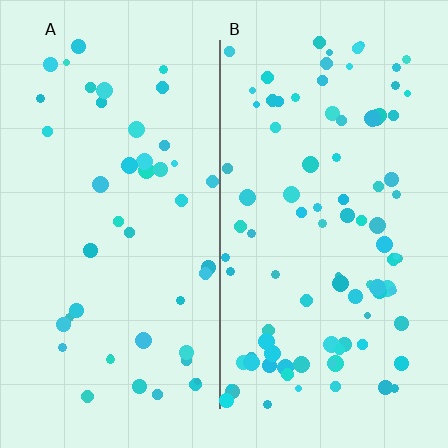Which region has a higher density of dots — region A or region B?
B (the right).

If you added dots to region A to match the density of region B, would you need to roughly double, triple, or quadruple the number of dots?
Approximately double.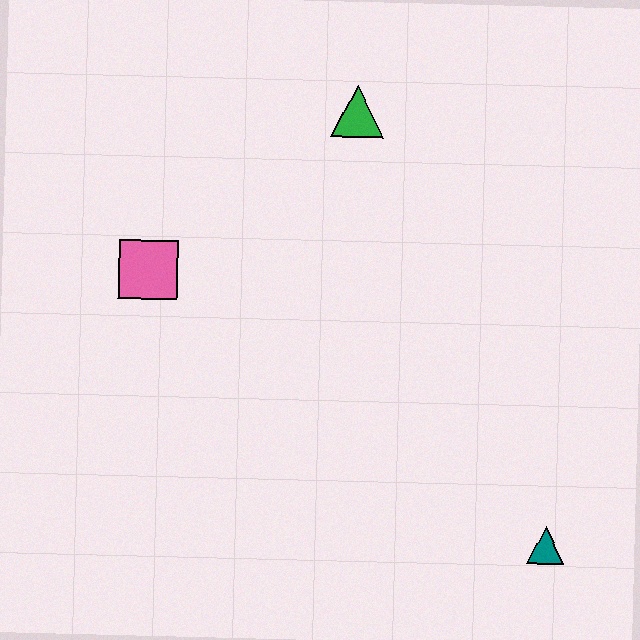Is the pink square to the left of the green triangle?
Yes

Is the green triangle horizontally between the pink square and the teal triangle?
Yes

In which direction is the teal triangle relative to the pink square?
The teal triangle is to the right of the pink square.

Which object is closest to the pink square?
The green triangle is closest to the pink square.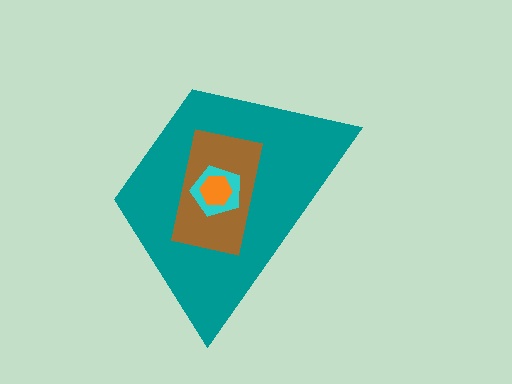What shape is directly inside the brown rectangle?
The cyan pentagon.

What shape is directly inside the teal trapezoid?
The brown rectangle.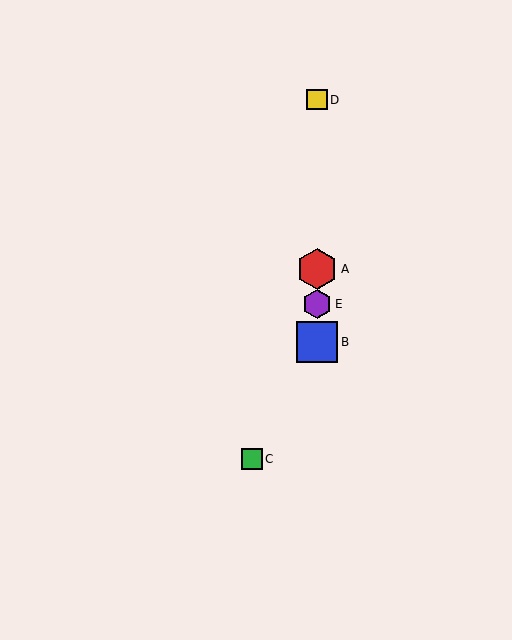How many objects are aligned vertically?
4 objects (A, B, D, E) are aligned vertically.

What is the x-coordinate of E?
Object E is at x≈317.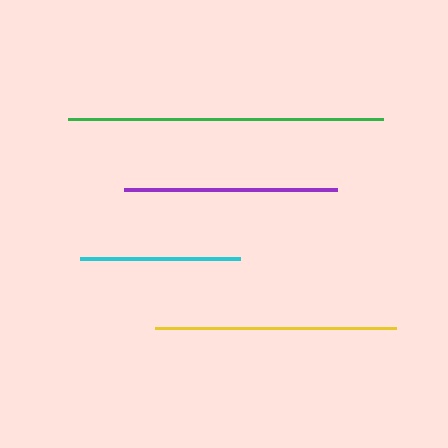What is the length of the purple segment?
The purple segment is approximately 212 pixels long.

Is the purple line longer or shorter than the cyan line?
The purple line is longer than the cyan line.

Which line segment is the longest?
The green line is the longest at approximately 314 pixels.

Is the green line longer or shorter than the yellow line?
The green line is longer than the yellow line.